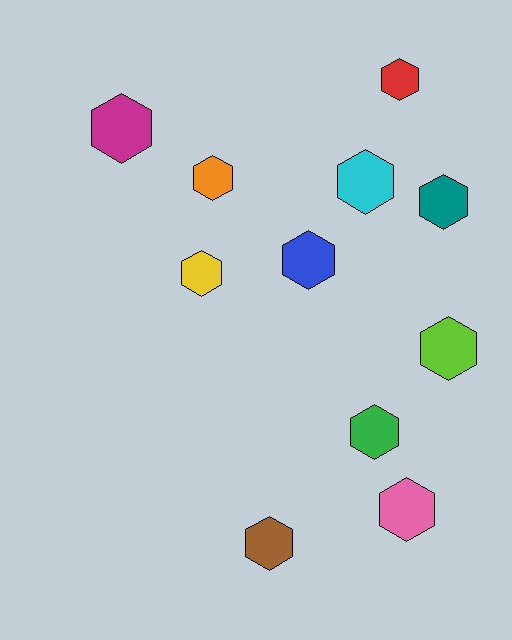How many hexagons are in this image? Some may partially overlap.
There are 11 hexagons.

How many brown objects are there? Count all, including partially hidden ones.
There is 1 brown object.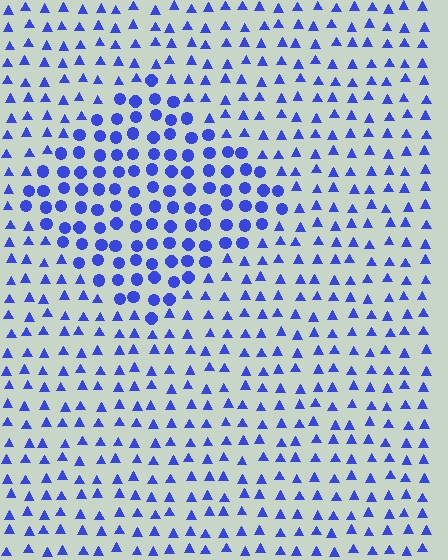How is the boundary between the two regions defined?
The boundary is defined by a change in element shape: circles inside vs. triangles outside. All elements share the same color and spacing.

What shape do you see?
I see a diamond.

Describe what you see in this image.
The image is filled with small blue elements arranged in a uniform grid. A diamond-shaped region contains circles, while the surrounding area contains triangles. The boundary is defined purely by the change in element shape.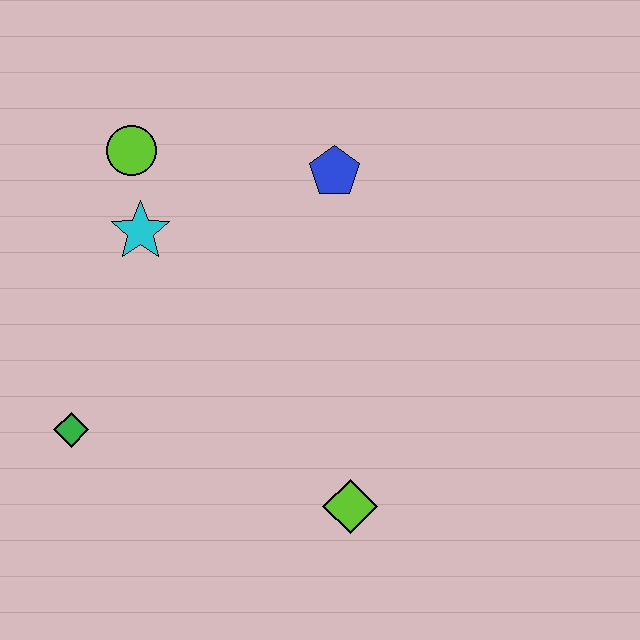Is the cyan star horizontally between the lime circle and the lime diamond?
Yes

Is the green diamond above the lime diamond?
Yes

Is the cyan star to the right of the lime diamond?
No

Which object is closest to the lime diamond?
The green diamond is closest to the lime diamond.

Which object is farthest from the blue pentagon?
The green diamond is farthest from the blue pentagon.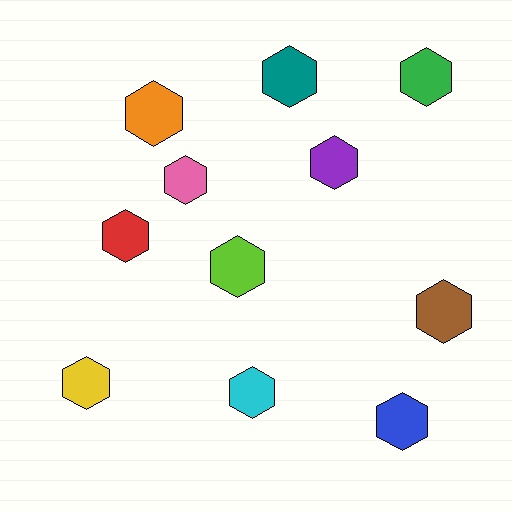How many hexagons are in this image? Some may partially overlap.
There are 11 hexagons.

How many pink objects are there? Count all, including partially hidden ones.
There is 1 pink object.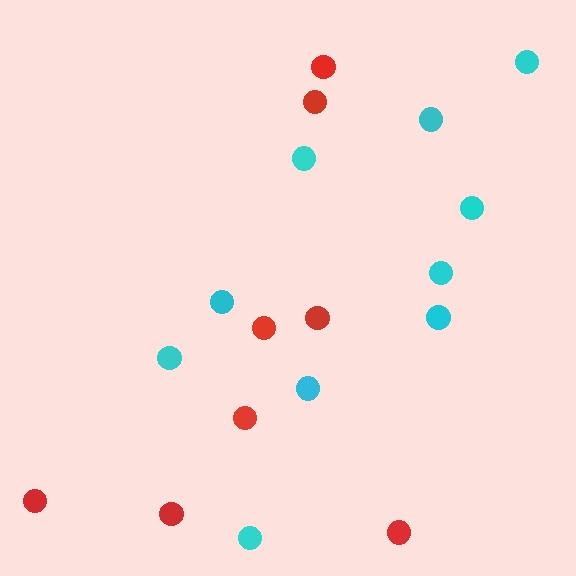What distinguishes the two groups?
There are 2 groups: one group of cyan circles (10) and one group of red circles (8).